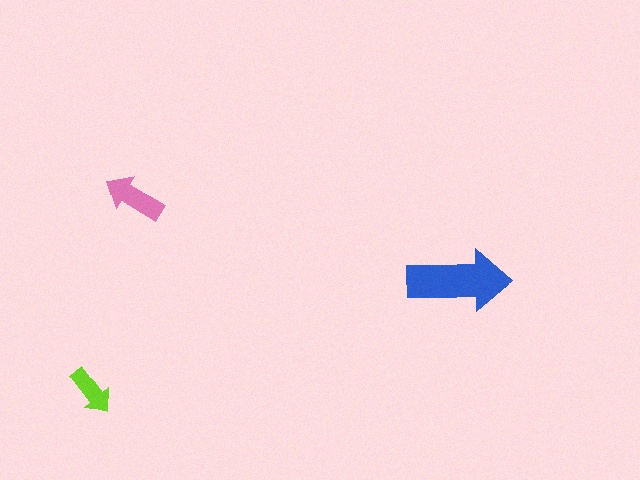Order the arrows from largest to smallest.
the blue one, the pink one, the lime one.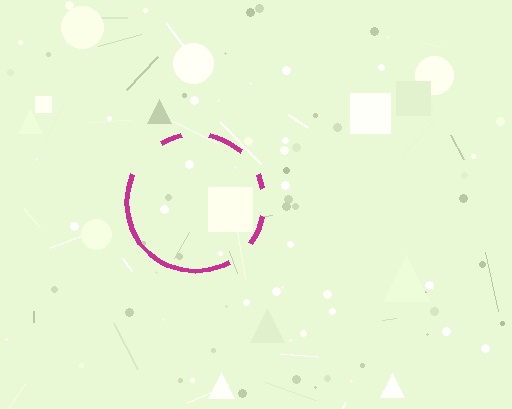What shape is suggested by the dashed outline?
The dashed outline suggests a circle.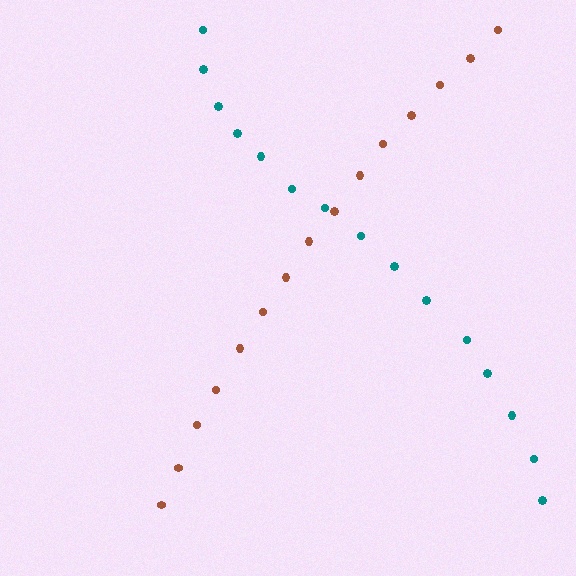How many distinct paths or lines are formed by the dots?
There are 2 distinct paths.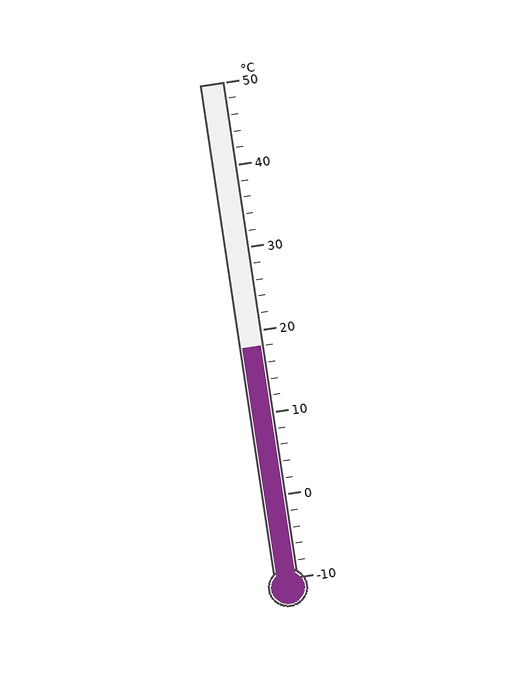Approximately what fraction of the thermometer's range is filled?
The thermometer is filled to approximately 45% of its range.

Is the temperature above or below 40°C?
The temperature is below 40°C.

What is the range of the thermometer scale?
The thermometer scale ranges from -10°C to 50°C.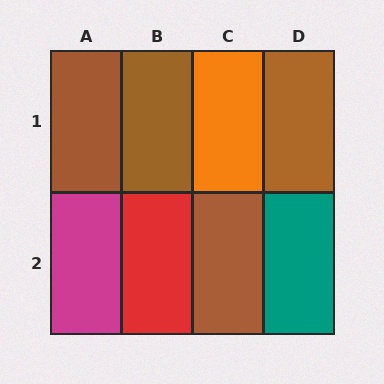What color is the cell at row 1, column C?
Orange.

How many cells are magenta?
1 cell is magenta.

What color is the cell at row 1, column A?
Brown.